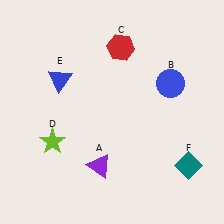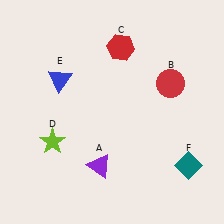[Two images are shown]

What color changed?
The circle (B) changed from blue in Image 1 to red in Image 2.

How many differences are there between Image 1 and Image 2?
There is 1 difference between the two images.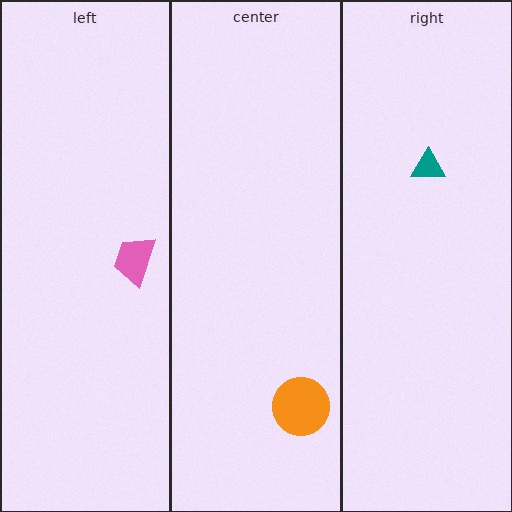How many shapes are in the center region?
1.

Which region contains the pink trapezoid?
The left region.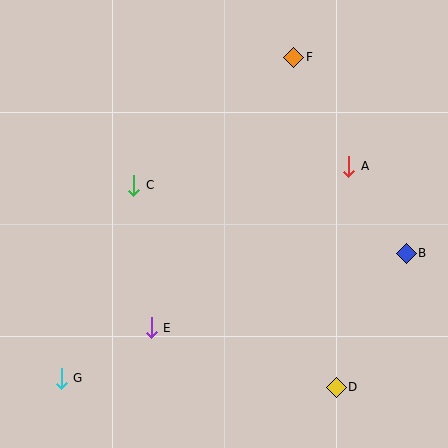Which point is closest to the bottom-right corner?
Point D is closest to the bottom-right corner.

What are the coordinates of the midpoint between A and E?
The midpoint between A and E is at (250, 247).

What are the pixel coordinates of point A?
Point A is at (349, 166).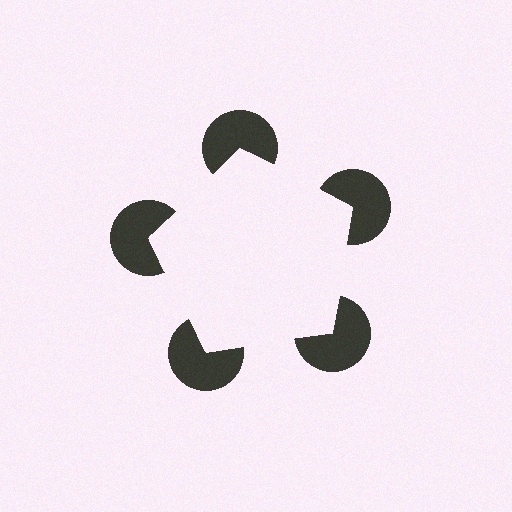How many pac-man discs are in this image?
There are 5 — one at each vertex of the illusory pentagon.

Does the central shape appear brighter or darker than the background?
It typically appears slightly brighter than the background, even though no actual brightness change is drawn.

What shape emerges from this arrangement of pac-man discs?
An illusory pentagon — its edges are inferred from the aligned wedge cuts in the pac-man discs, not physically drawn.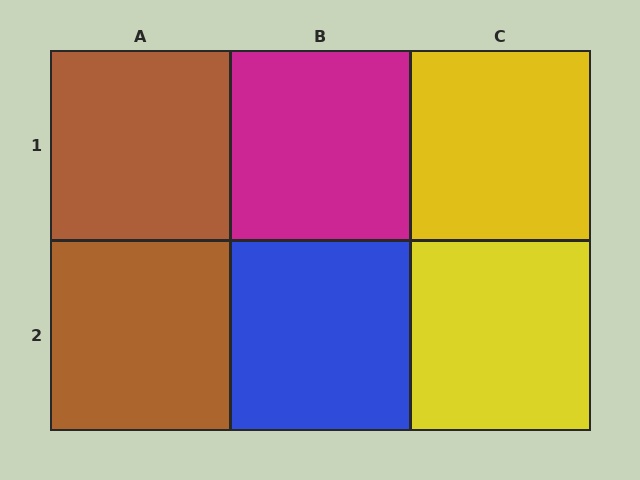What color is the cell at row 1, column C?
Yellow.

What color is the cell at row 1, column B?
Magenta.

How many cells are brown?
2 cells are brown.